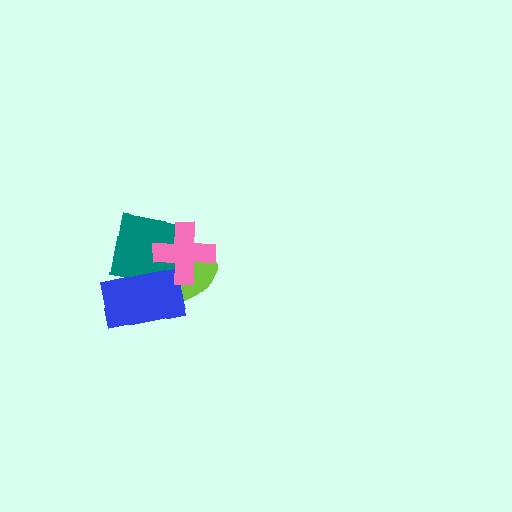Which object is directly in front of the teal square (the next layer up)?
The blue rectangle is directly in front of the teal square.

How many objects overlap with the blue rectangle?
3 objects overlap with the blue rectangle.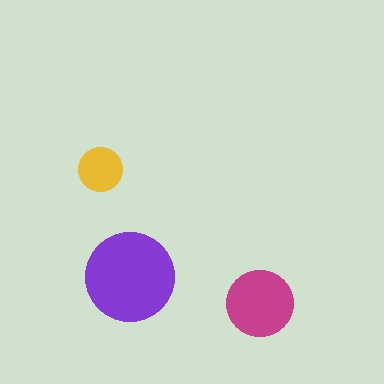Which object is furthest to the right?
The magenta circle is rightmost.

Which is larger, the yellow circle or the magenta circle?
The magenta one.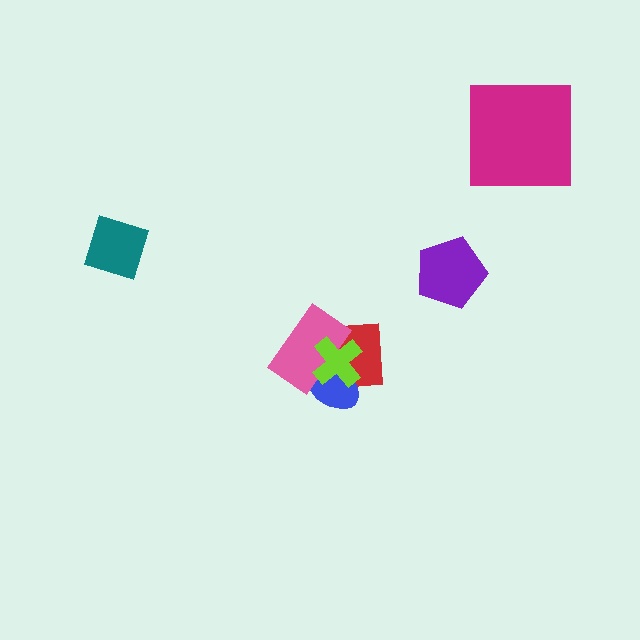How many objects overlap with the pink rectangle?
3 objects overlap with the pink rectangle.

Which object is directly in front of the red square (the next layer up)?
The blue ellipse is directly in front of the red square.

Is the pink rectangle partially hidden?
Yes, it is partially covered by another shape.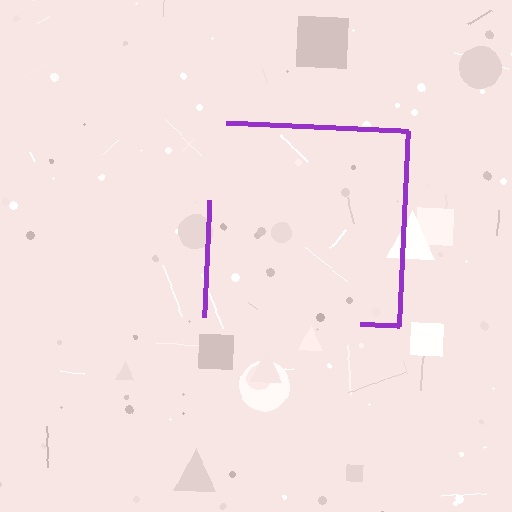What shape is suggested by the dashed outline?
The dashed outline suggests a square.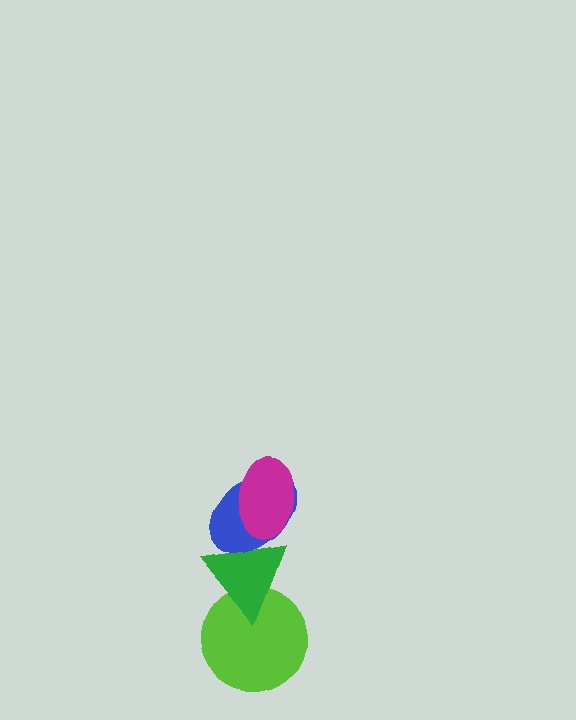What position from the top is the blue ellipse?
The blue ellipse is 2nd from the top.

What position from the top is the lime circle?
The lime circle is 4th from the top.